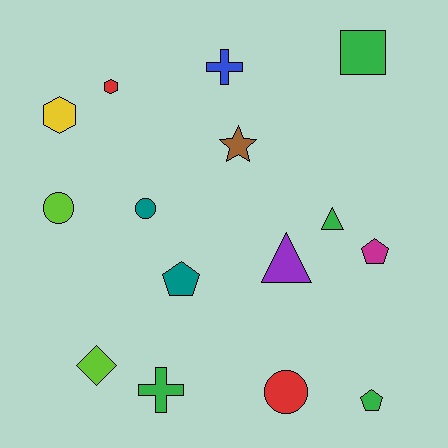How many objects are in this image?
There are 15 objects.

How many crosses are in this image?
There are 2 crosses.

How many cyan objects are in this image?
There are no cyan objects.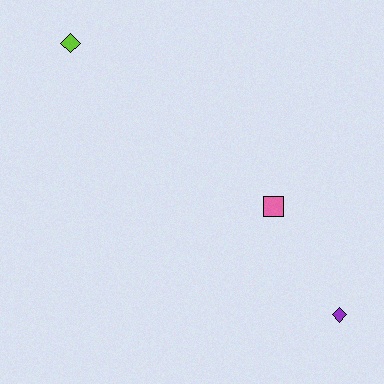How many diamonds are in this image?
There are 2 diamonds.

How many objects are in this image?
There are 3 objects.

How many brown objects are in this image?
There are no brown objects.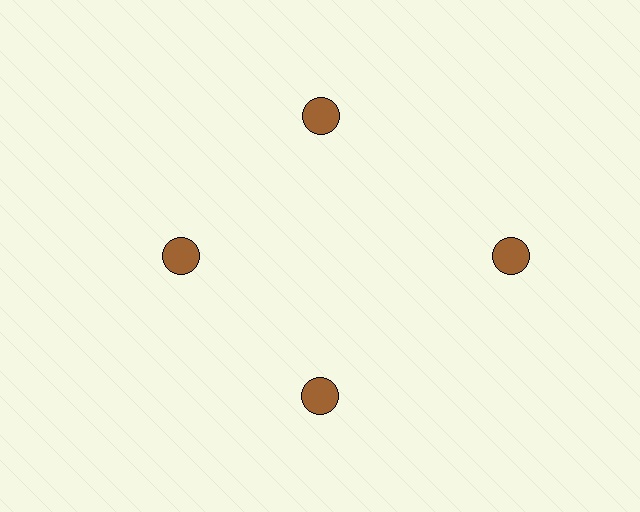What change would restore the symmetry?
The symmetry would be restored by moving it inward, back onto the ring so that all 4 circles sit at equal angles and equal distance from the center.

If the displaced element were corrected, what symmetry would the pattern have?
It would have 4-fold rotational symmetry — the pattern would map onto itself every 90 degrees.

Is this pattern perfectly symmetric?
No. The 4 brown circles are arranged in a ring, but one element near the 3 o'clock position is pushed outward from the center, breaking the 4-fold rotational symmetry.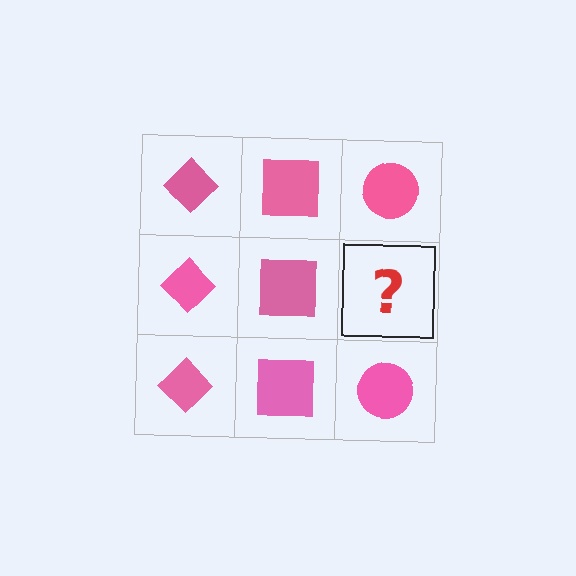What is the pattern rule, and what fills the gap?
The rule is that each column has a consistent shape. The gap should be filled with a pink circle.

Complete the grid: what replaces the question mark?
The question mark should be replaced with a pink circle.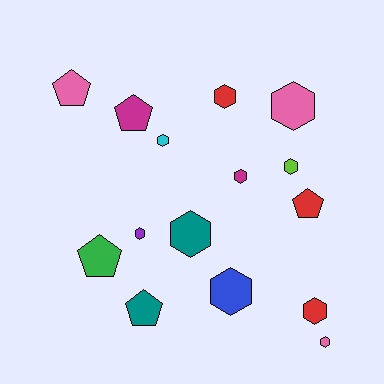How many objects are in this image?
There are 15 objects.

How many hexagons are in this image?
There are 10 hexagons.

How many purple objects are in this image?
There is 1 purple object.